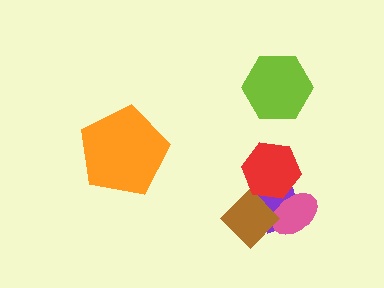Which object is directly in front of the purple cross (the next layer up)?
The pink ellipse is directly in front of the purple cross.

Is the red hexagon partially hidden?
No, no other shape covers it.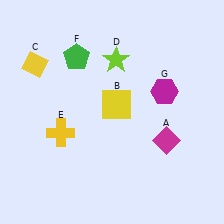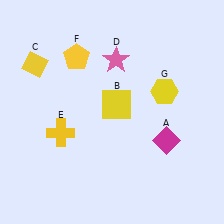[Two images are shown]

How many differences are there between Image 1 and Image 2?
There are 3 differences between the two images.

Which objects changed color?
D changed from lime to pink. F changed from green to yellow. G changed from magenta to yellow.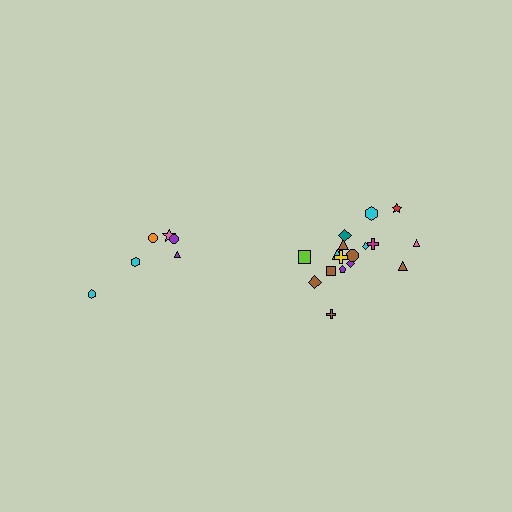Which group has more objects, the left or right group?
The right group.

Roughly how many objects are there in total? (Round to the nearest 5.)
Roughly 25 objects in total.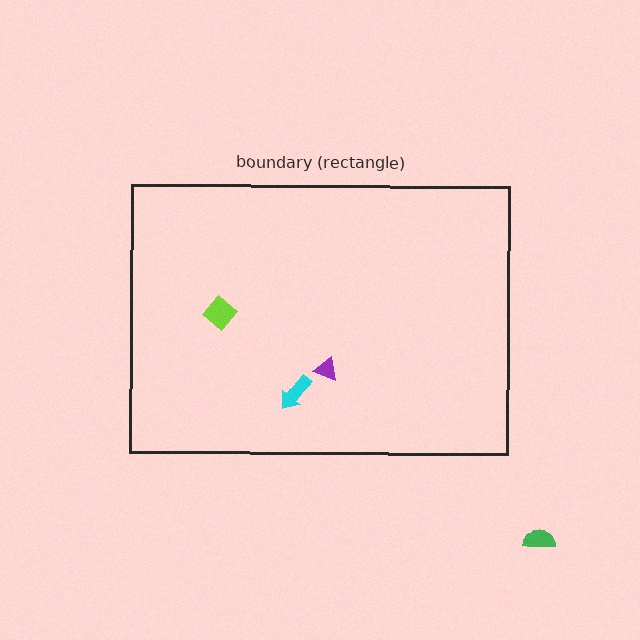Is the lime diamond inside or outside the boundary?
Inside.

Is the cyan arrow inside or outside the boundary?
Inside.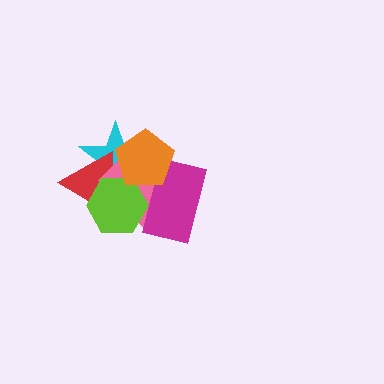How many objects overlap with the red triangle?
4 objects overlap with the red triangle.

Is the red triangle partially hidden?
Yes, it is partially covered by another shape.